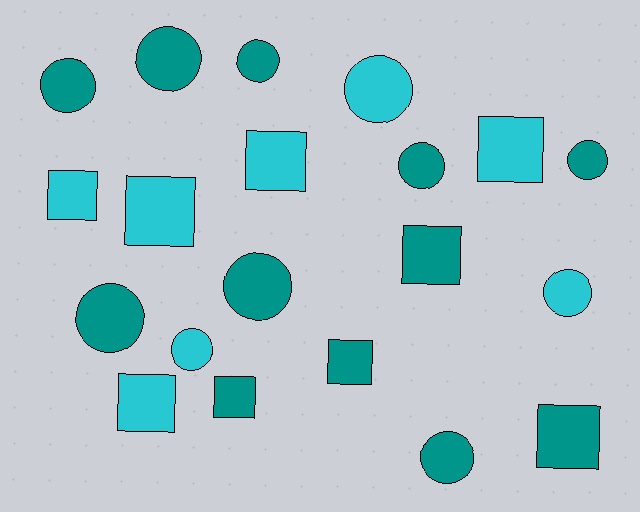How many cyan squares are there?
There are 5 cyan squares.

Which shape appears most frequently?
Circle, with 11 objects.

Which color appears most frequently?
Teal, with 12 objects.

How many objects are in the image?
There are 20 objects.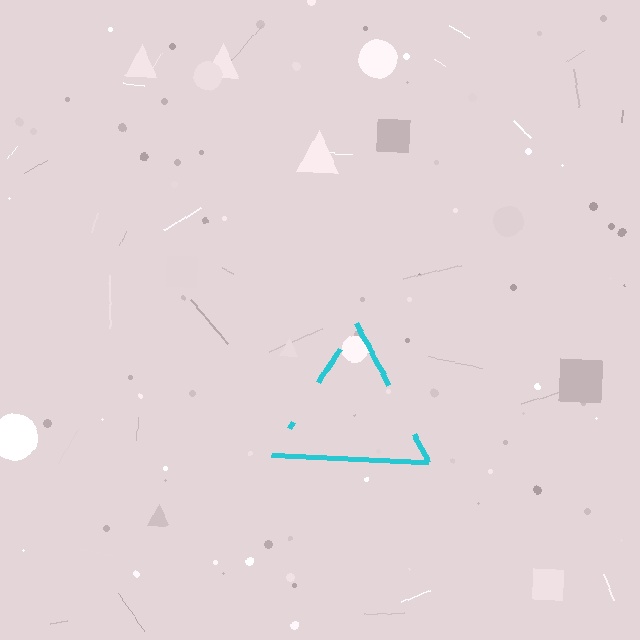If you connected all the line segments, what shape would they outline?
They would outline a triangle.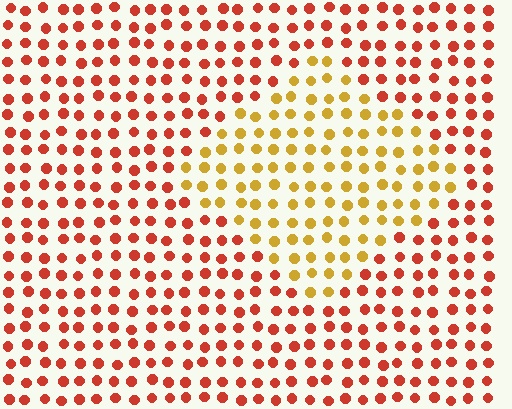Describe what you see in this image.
The image is filled with small red elements in a uniform arrangement. A diamond-shaped region is visible where the elements are tinted to a slightly different hue, forming a subtle color boundary.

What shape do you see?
I see a diamond.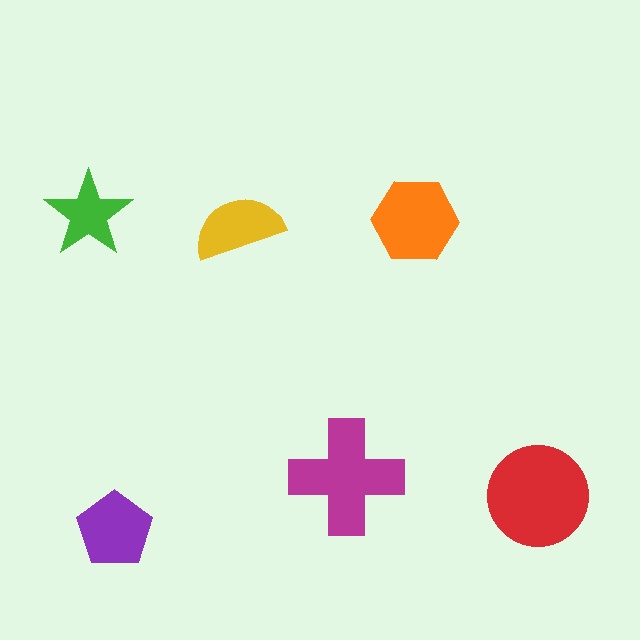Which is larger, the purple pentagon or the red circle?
The red circle.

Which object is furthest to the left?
The green star is leftmost.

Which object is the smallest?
The green star.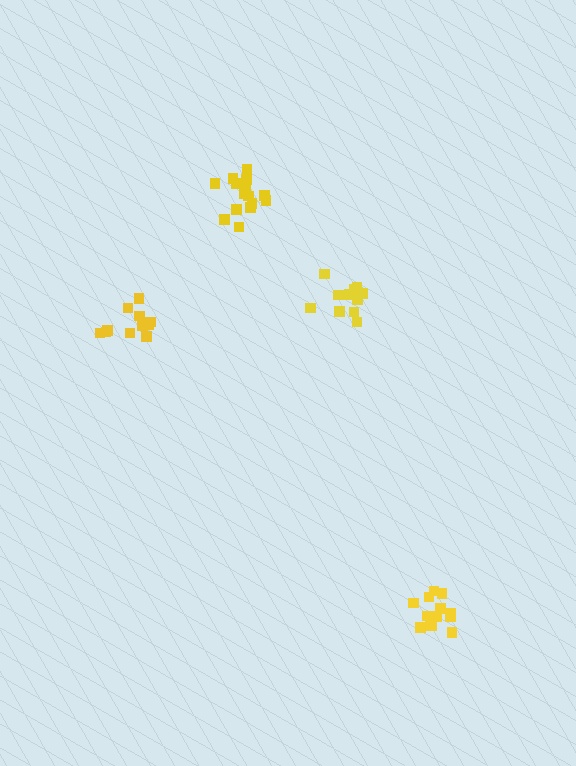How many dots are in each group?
Group 1: 15 dots, Group 2: 11 dots, Group 3: 13 dots, Group 4: 13 dots (52 total).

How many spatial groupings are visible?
There are 4 spatial groupings.